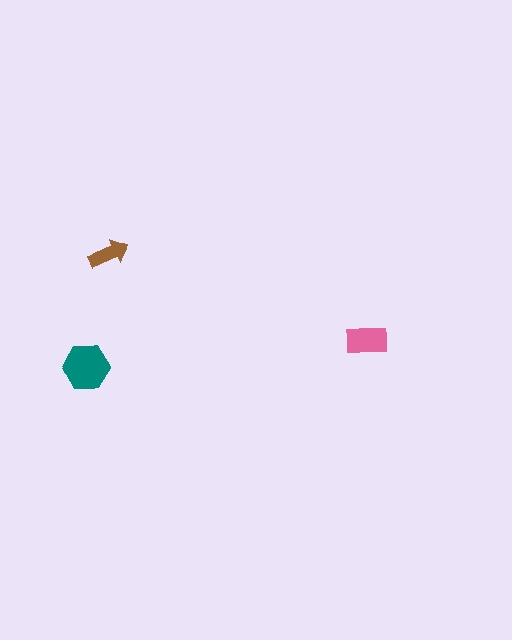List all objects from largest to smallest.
The teal hexagon, the pink rectangle, the brown arrow.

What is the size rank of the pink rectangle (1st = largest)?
2nd.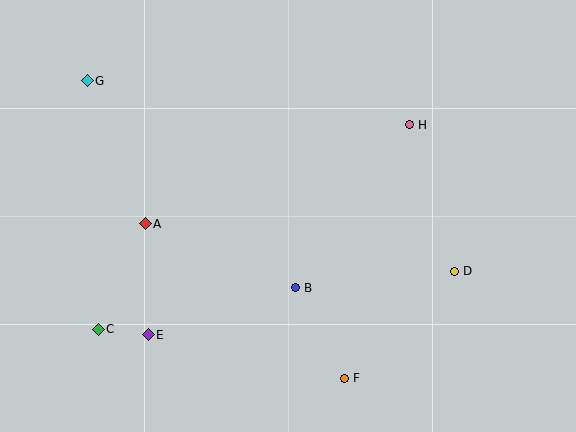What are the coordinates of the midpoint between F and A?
The midpoint between F and A is at (245, 301).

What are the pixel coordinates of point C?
Point C is at (98, 329).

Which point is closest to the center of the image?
Point B at (296, 288) is closest to the center.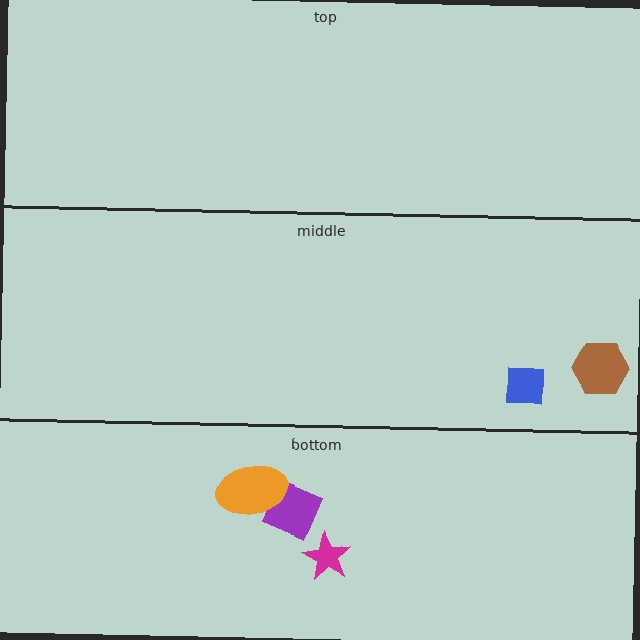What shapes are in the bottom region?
The magenta star, the purple square, the orange ellipse.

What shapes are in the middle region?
The blue square, the brown hexagon.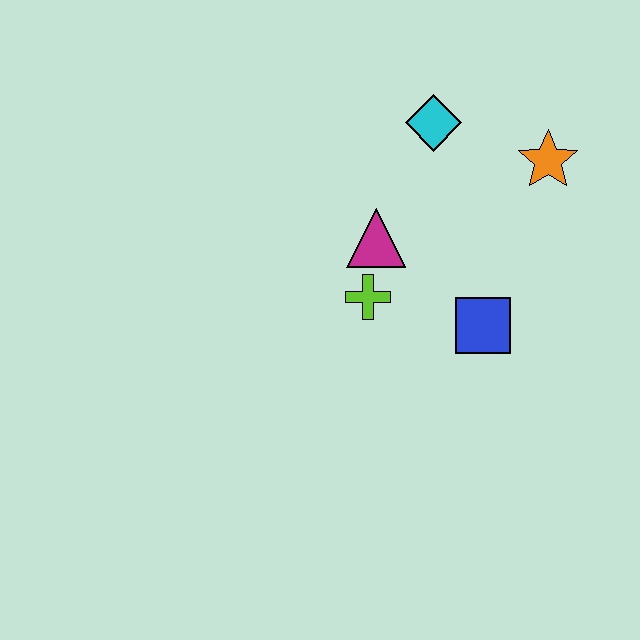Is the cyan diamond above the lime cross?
Yes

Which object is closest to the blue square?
The lime cross is closest to the blue square.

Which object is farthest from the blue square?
The cyan diamond is farthest from the blue square.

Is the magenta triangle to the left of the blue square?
Yes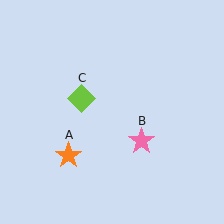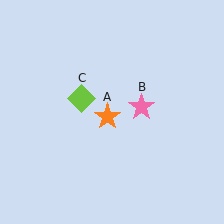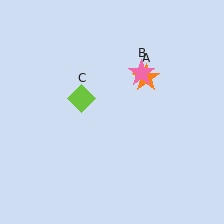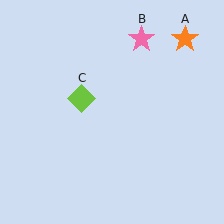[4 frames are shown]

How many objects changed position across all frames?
2 objects changed position: orange star (object A), pink star (object B).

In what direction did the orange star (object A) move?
The orange star (object A) moved up and to the right.